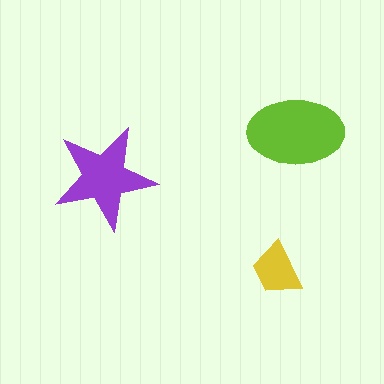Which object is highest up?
The lime ellipse is topmost.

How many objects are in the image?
There are 3 objects in the image.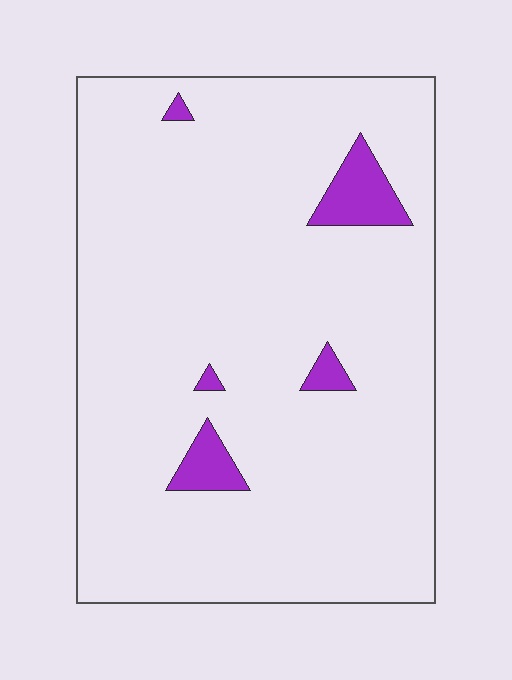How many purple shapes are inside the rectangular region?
5.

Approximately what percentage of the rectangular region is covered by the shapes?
Approximately 5%.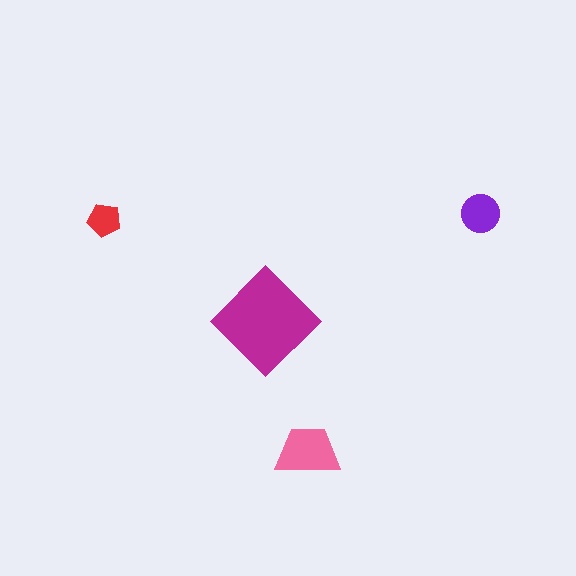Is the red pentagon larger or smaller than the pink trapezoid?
Smaller.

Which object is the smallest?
The red pentagon.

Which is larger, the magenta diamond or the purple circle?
The magenta diamond.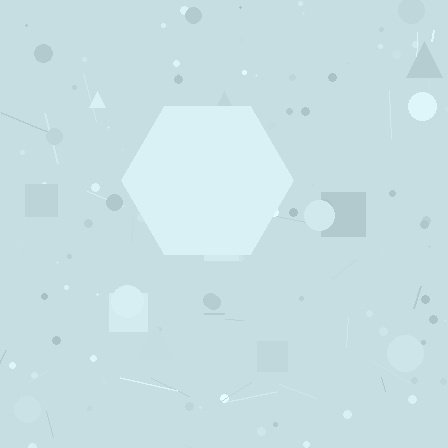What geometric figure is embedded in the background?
A hexagon is embedded in the background.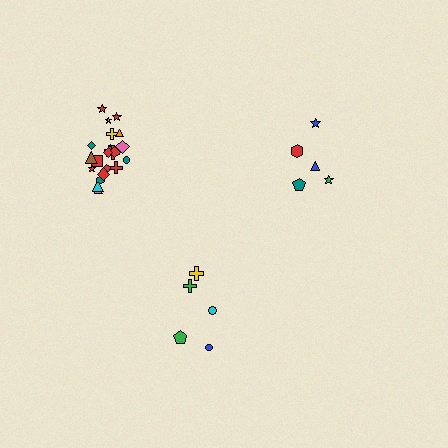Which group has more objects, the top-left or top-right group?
The top-left group.